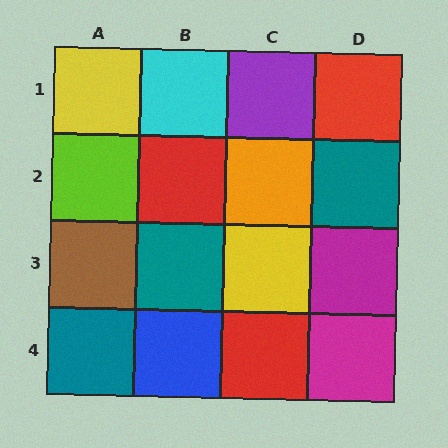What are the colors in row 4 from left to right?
Teal, blue, red, magenta.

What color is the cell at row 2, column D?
Teal.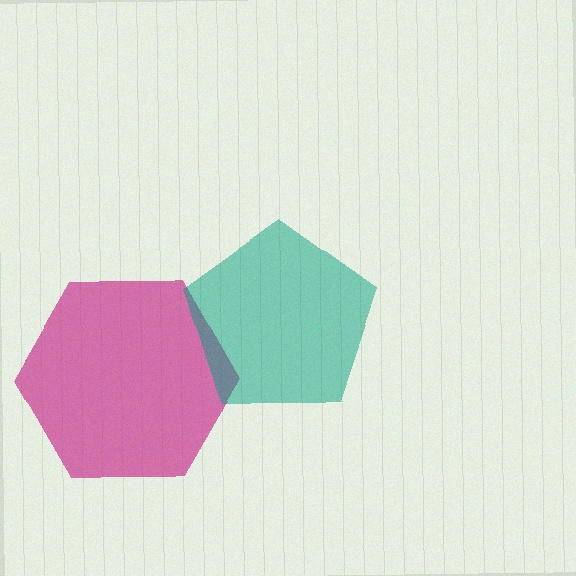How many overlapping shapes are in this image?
There are 2 overlapping shapes in the image.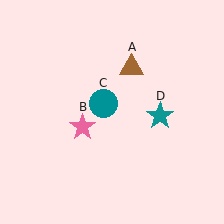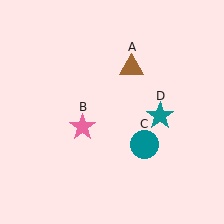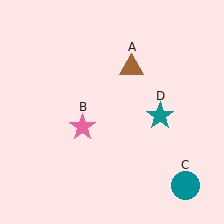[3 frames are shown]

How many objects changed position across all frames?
1 object changed position: teal circle (object C).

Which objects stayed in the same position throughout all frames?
Brown triangle (object A) and pink star (object B) and teal star (object D) remained stationary.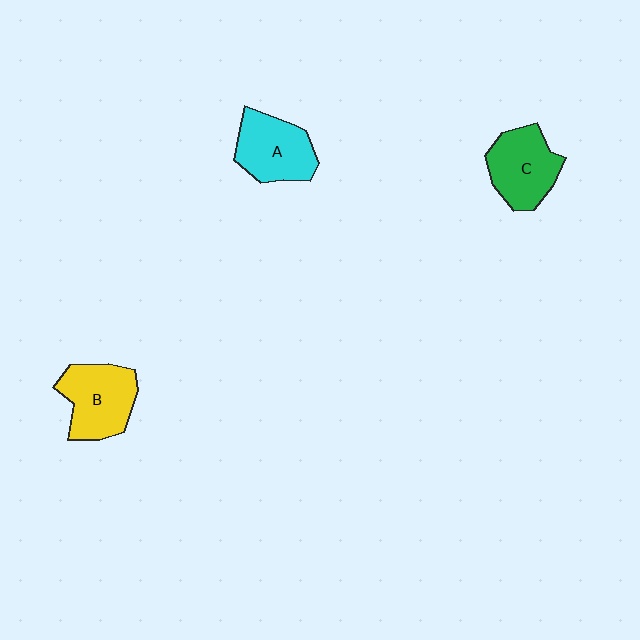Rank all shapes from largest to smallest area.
From largest to smallest: B (yellow), C (green), A (cyan).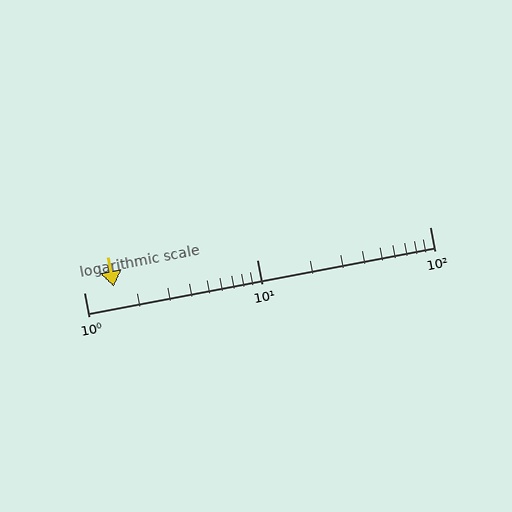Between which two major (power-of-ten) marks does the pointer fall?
The pointer is between 1 and 10.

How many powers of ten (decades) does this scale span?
The scale spans 2 decades, from 1 to 100.